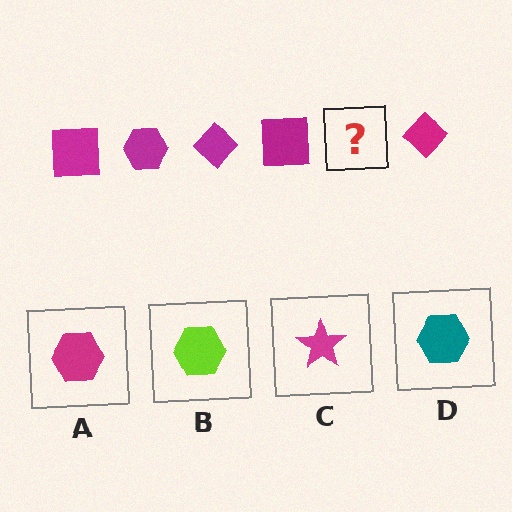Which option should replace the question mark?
Option A.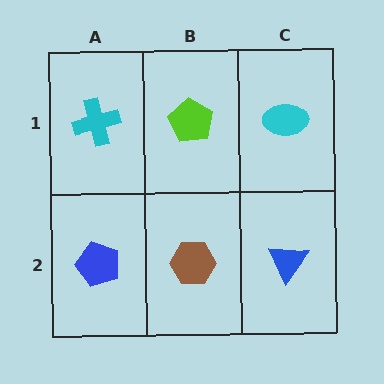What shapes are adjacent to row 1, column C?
A blue triangle (row 2, column C), a lime pentagon (row 1, column B).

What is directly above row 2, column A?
A cyan cross.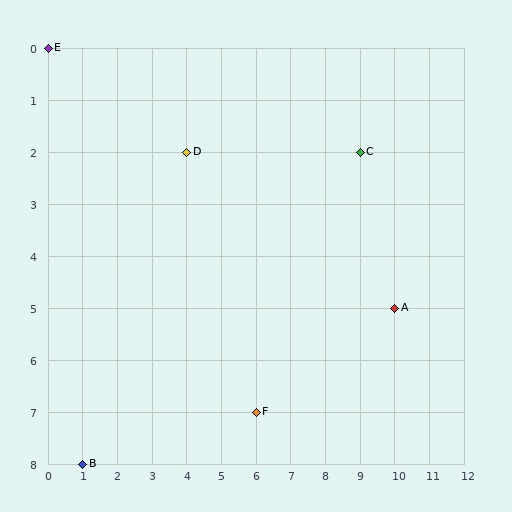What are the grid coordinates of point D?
Point D is at grid coordinates (4, 2).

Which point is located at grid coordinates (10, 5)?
Point A is at (10, 5).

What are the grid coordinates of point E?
Point E is at grid coordinates (0, 0).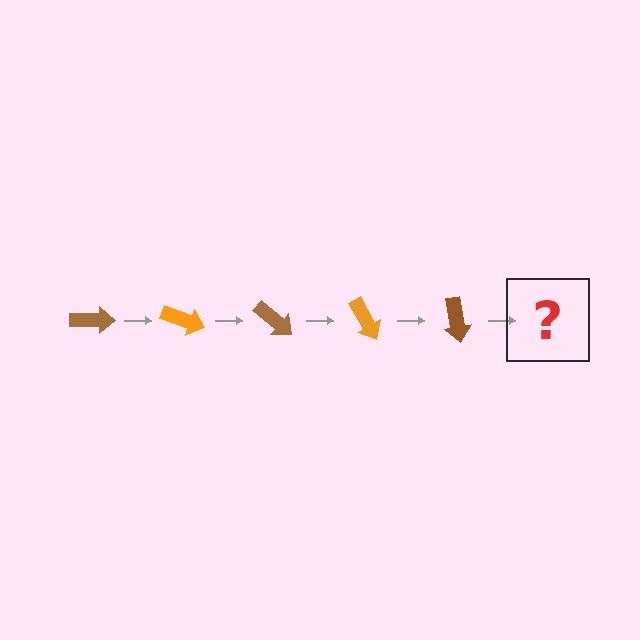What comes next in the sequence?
The next element should be an orange arrow, rotated 100 degrees from the start.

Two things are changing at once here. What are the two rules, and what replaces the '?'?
The two rules are that it rotates 20 degrees each step and the color cycles through brown and orange. The '?' should be an orange arrow, rotated 100 degrees from the start.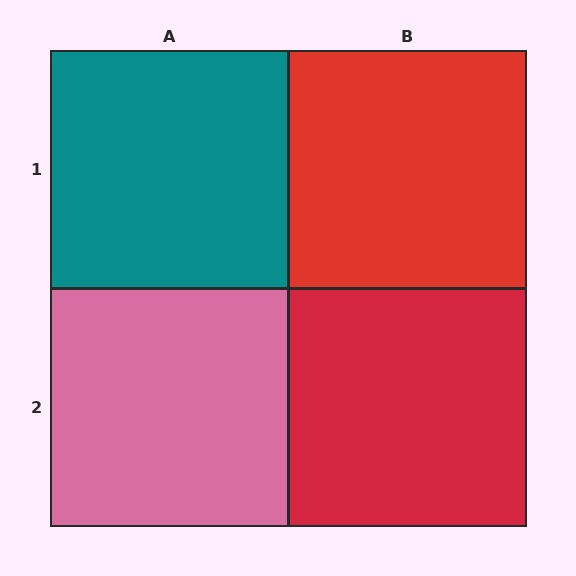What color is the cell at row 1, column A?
Teal.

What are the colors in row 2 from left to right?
Pink, red.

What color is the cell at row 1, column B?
Red.